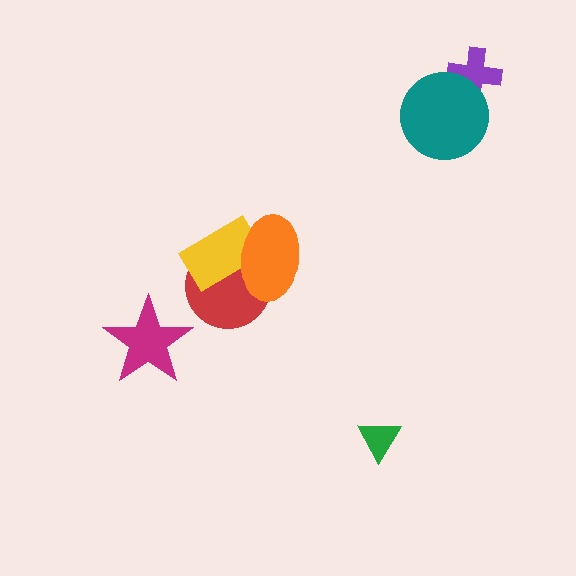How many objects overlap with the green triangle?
0 objects overlap with the green triangle.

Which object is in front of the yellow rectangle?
The orange ellipse is in front of the yellow rectangle.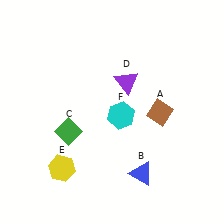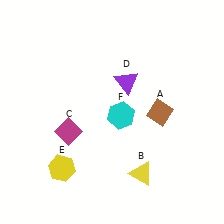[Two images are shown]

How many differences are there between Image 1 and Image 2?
There are 2 differences between the two images.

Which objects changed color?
B changed from blue to yellow. C changed from green to magenta.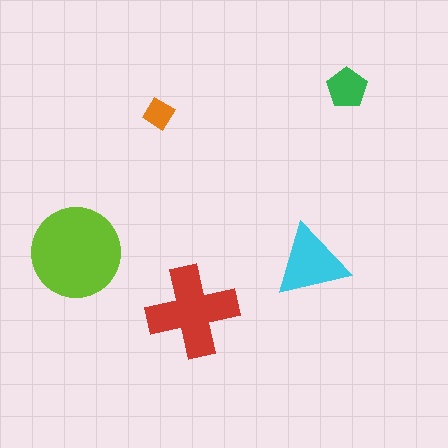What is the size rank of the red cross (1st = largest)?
2nd.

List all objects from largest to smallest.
The lime circle, the red cross, the cyan triangle, the green pentagon, the orange diamond.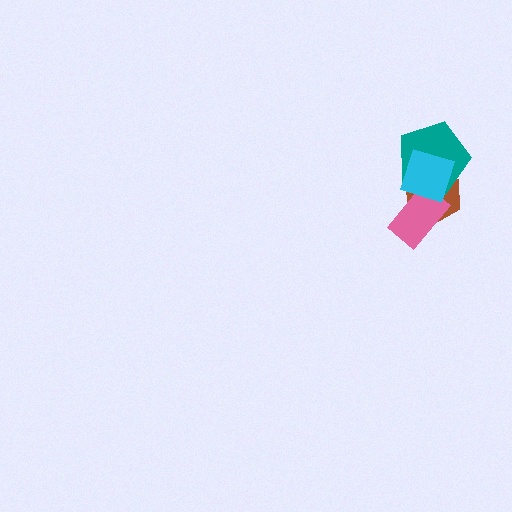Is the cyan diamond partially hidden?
No, no other shape covers it.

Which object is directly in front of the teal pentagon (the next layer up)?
The pink rectangle is directly in front of the teal pentagon.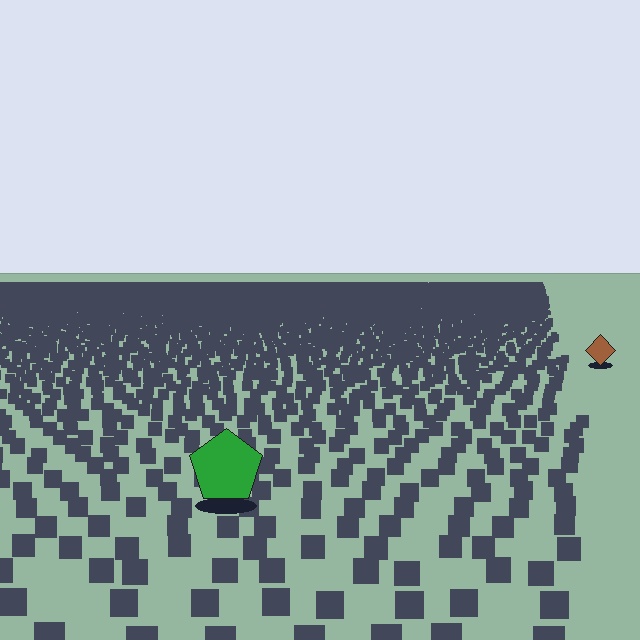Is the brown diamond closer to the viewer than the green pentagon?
No. The green pentagon is closer — you can tell from the texture gradient: the ground texture is coarser near it.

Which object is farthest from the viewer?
The brown diamond is farthest from the viewer. It appears smaller and the ground texture around it is denser.